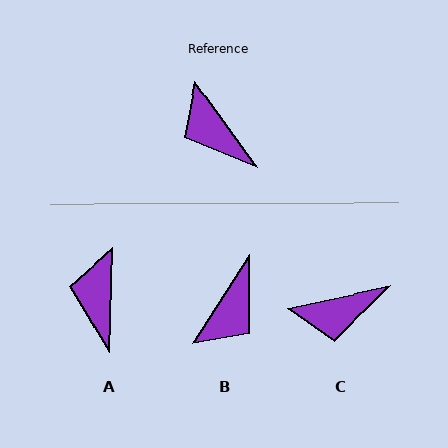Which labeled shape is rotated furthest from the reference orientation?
B, about 112 degrees away.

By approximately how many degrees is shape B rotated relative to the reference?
Approximately 112 degrees counter-clockwise.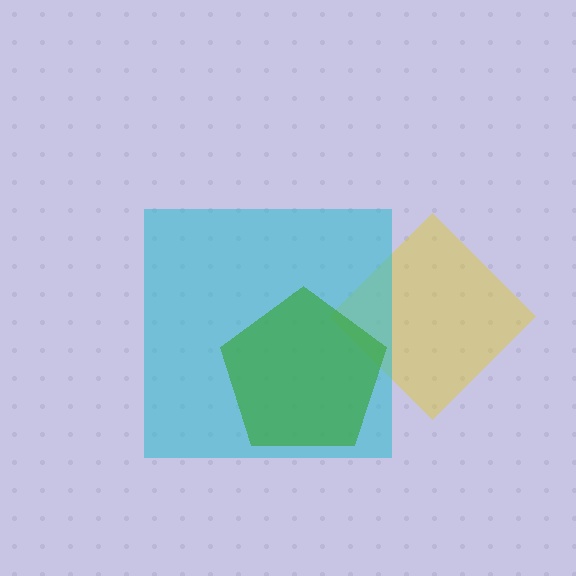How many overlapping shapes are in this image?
There are 3 overlapping shapes in the image.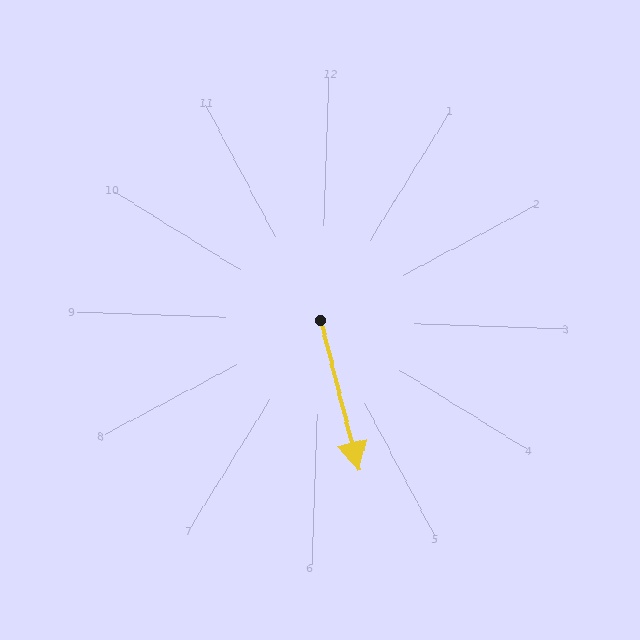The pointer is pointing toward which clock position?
Roughly 5 o'clock.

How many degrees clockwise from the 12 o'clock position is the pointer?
Approximately 164 degrees.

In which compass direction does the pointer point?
South.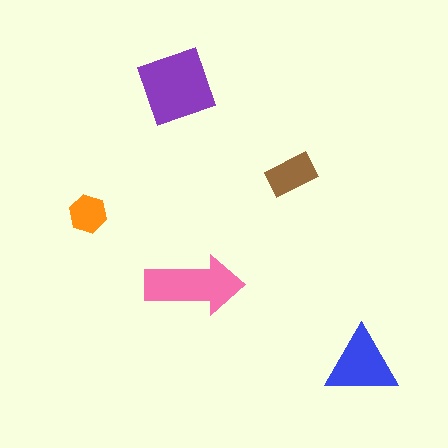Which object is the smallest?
The orange hexagon.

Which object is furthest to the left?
The orange hexagon is leftmost.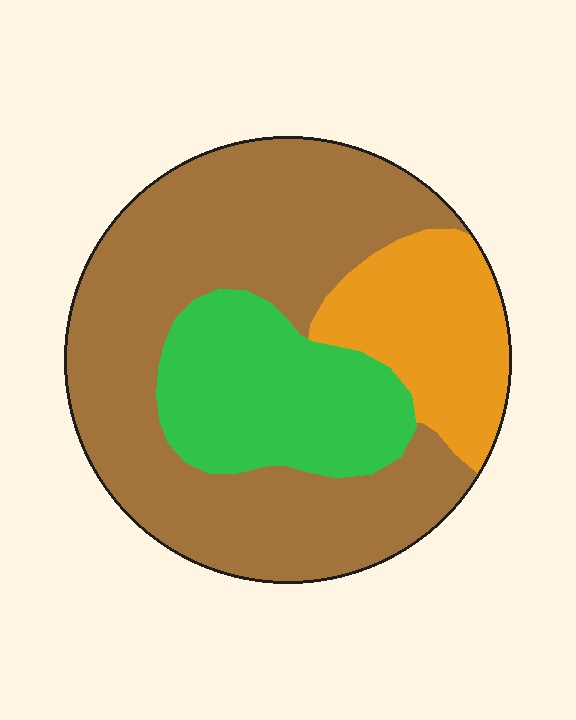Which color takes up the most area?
Brown, at roughly 60%.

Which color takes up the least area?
Orange, at roughly 20%.